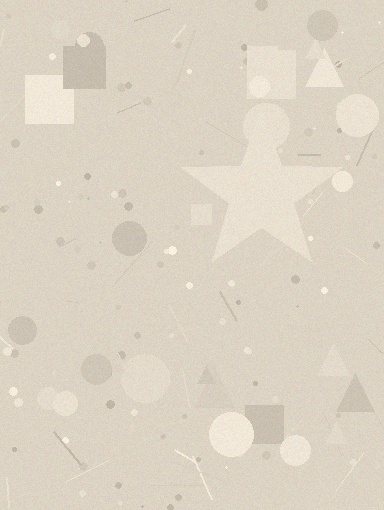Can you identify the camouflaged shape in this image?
The camouflaged shape is a star.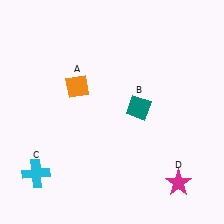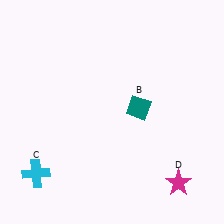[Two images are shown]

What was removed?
The orange diamond (A) was removed in Image 2.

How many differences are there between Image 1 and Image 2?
There is 1 difference between the two images.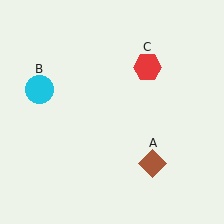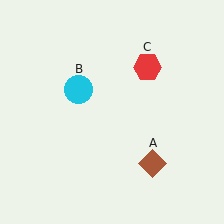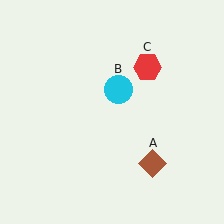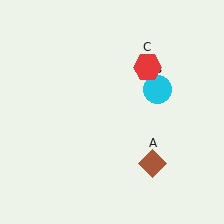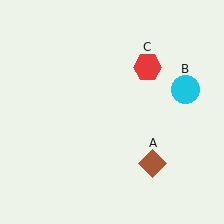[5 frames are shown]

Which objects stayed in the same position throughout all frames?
Brown diamond (object A) and red hexagon (object C) remained stationary.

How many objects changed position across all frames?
1 object changed position: cyan circle (object B).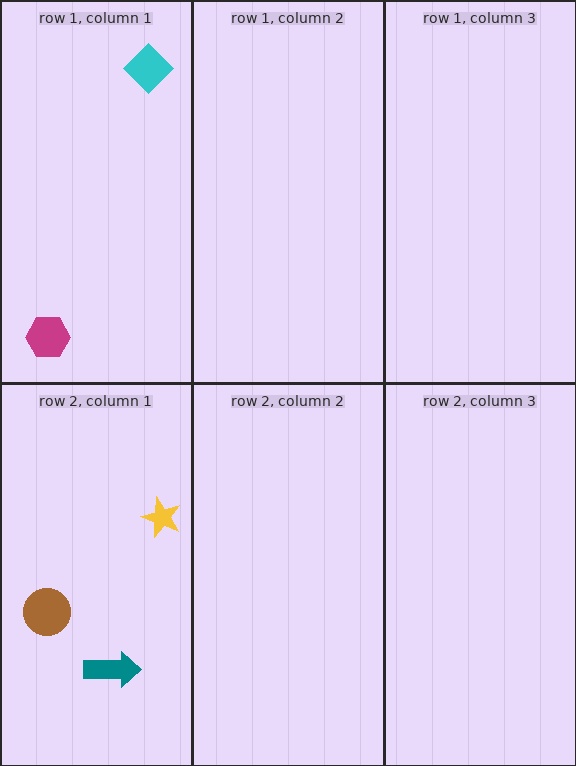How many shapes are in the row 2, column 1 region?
3.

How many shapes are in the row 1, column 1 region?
2.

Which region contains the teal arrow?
The row 2, column 1 region.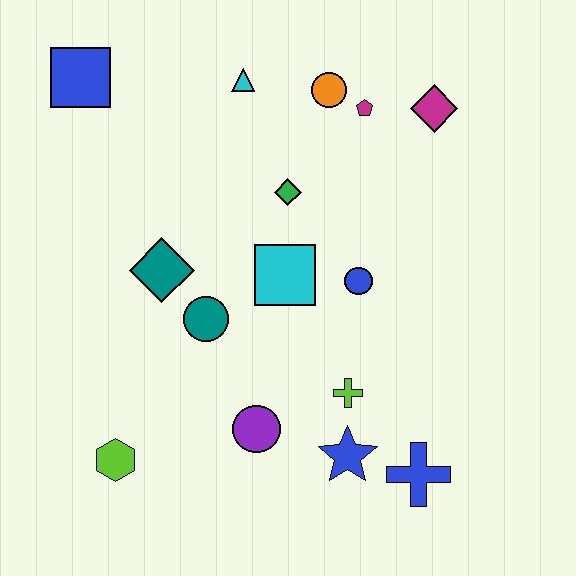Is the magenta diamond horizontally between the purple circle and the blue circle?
No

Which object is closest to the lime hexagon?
The purple circle is closest to the lime hexagon.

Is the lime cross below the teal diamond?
Yes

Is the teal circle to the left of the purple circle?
Yes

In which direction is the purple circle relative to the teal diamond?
The purple circle is below the teal diamond.